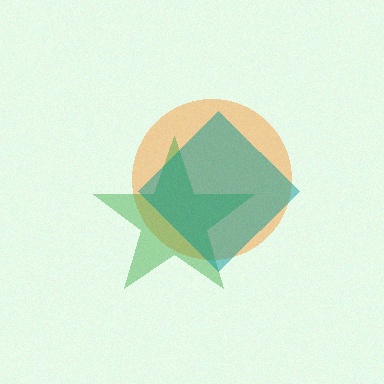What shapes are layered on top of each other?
The layered shapes are: an orange circle, a green star, a teal diamond.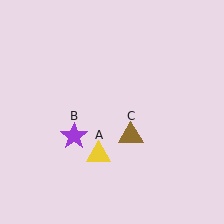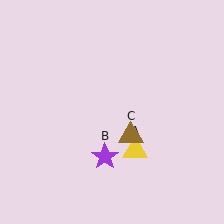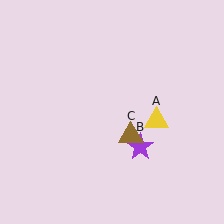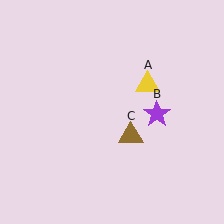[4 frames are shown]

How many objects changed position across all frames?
2 objects changed position: yellow triangle (object A), purple star (object B).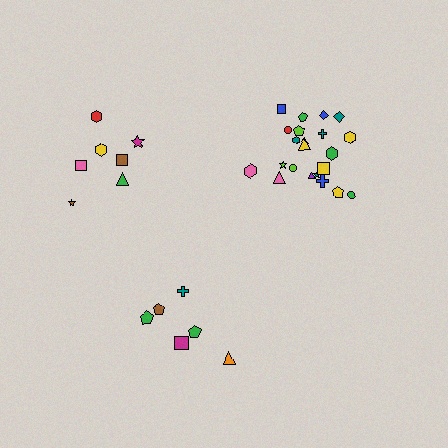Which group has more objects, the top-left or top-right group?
The top-right group.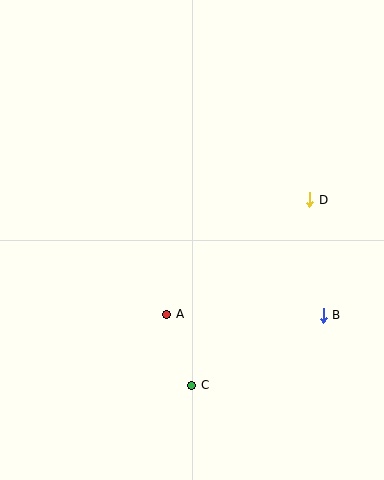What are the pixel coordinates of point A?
Point A is at (167, 314).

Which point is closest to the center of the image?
Point A at (167, 314) is closest to the center.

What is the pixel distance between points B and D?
The distance between B and D is 116 pixels.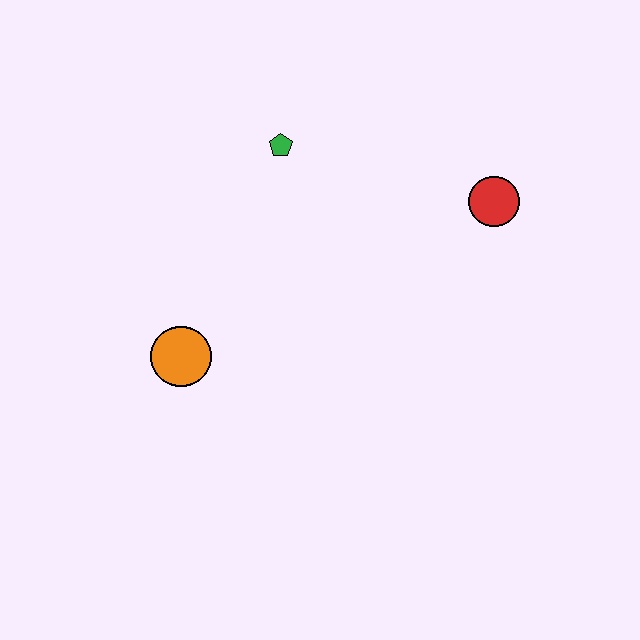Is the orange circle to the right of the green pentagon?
No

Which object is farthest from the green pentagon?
The orange circle is farthest from the green pentagon.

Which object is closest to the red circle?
The green pentagon is closest to the red circle.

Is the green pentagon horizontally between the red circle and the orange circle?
Yes